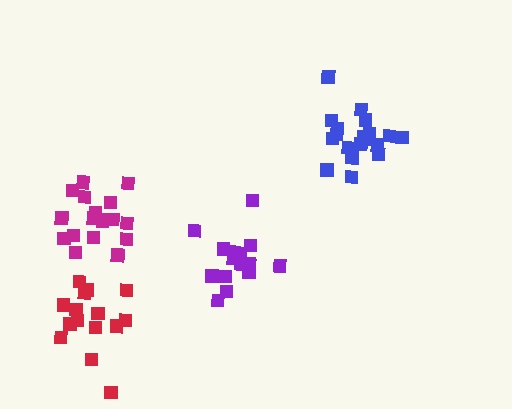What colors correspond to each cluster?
The clusters are colored: red, magenta, purple, blue.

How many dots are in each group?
Group 1: 15 dots, Group 2: 18 dots, Group 3: 17 dots, Group 4: 19 dots (69 total).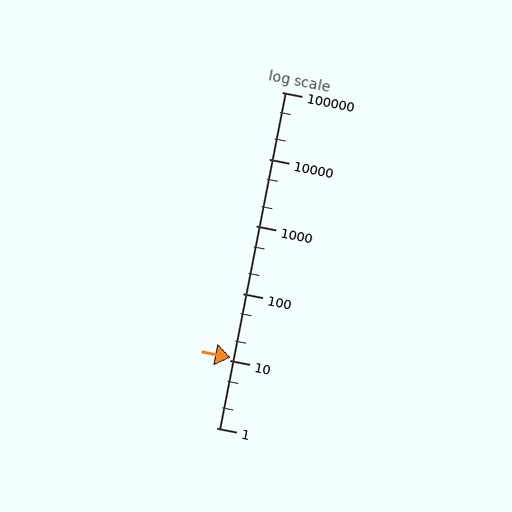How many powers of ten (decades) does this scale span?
The scale spans 5 decades, from 1 to 100000.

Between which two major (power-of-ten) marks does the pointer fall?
The pointer is between 10 and 100.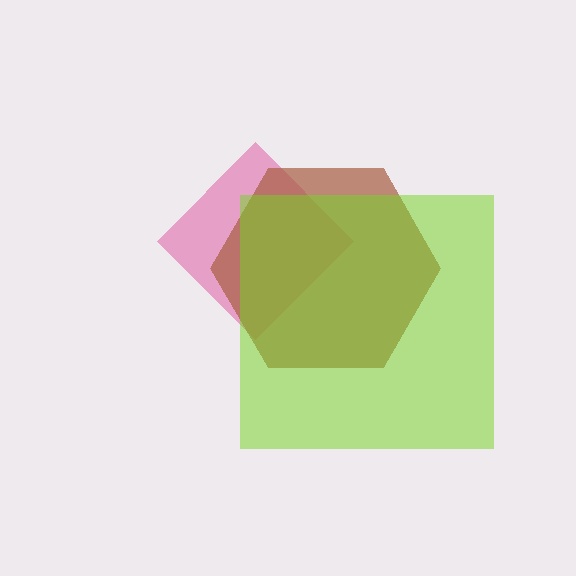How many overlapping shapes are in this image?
There are 3 overlapping shapes in the image.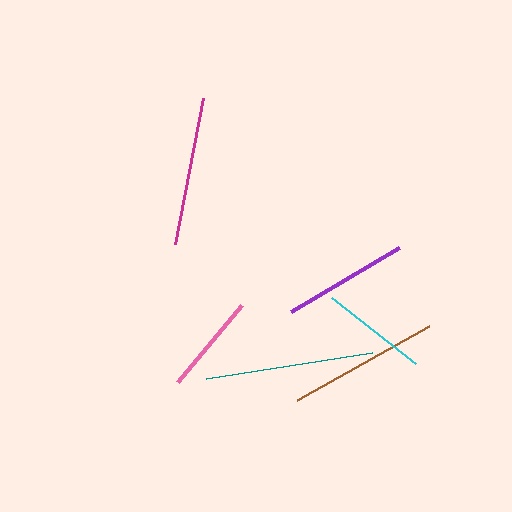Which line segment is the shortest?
The pink line is the shortest at approximately 99 pixels.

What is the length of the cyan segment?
The cyan segment is approximately 106 pixels long.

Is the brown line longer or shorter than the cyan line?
The brown line is longer than the cyan line.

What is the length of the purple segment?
The purple segment is approximately 125 pixels long.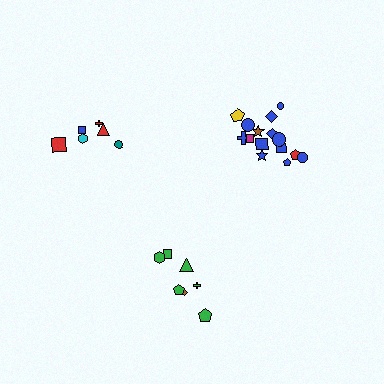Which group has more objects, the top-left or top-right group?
The top-right group.